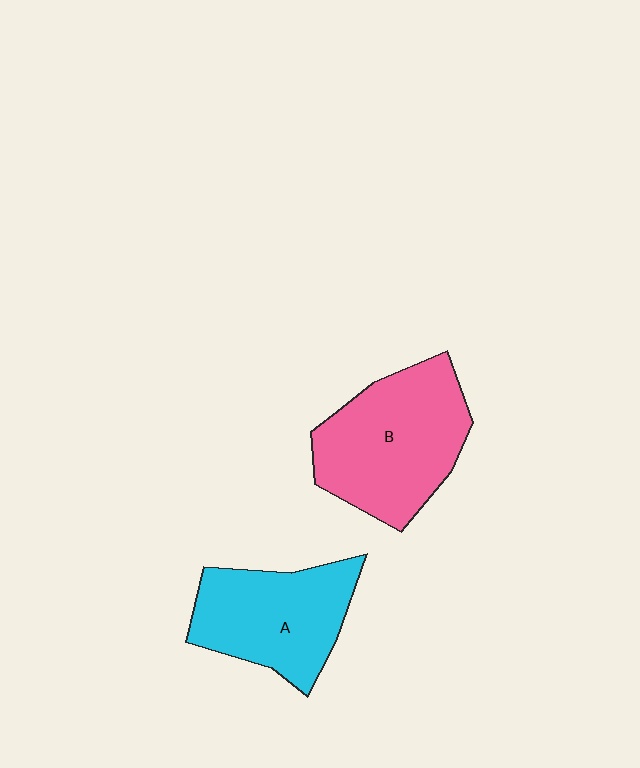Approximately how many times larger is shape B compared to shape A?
Approximately 1.2 times.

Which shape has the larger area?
Shape B (pink).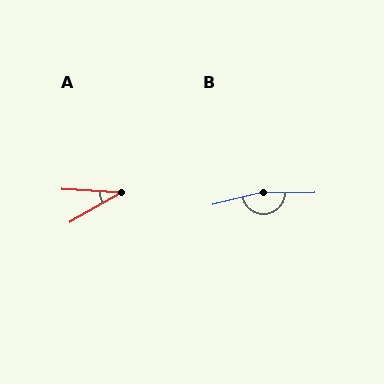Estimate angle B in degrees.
Approximately 167 degrees.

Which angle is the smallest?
A, at approximately 33 degrees.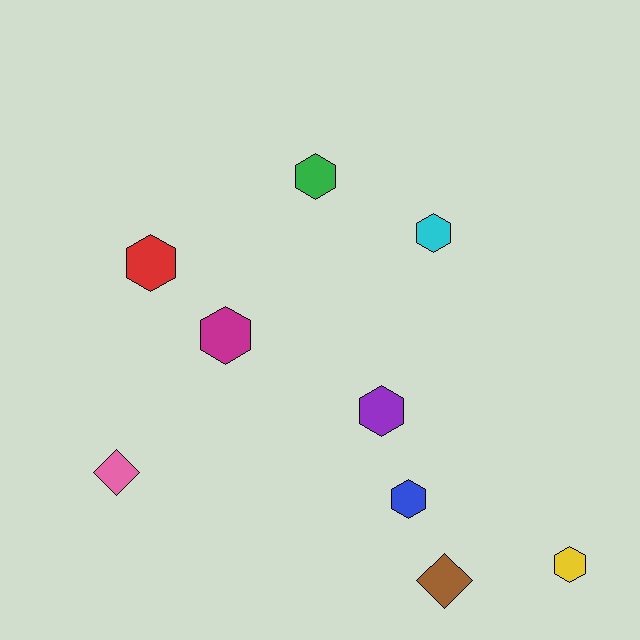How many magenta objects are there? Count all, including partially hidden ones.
There is 1 magenta object.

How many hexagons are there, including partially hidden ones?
There are 7 hexagons.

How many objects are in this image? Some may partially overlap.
There are 9 objects.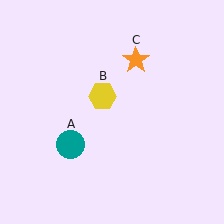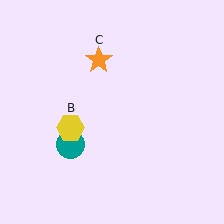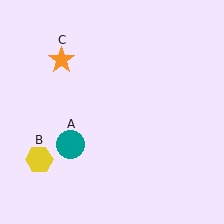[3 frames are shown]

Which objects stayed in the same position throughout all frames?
Teal circle (object A) remained stationary.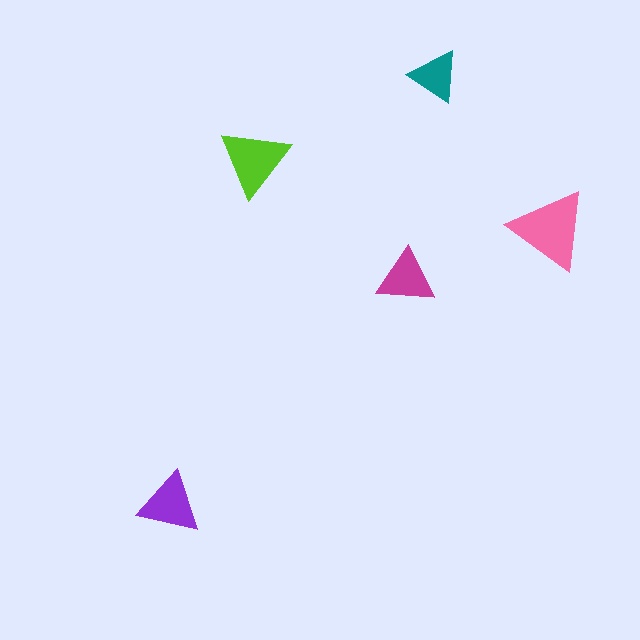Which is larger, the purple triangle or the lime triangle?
The lime one.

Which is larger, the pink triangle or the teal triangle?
The pink one.